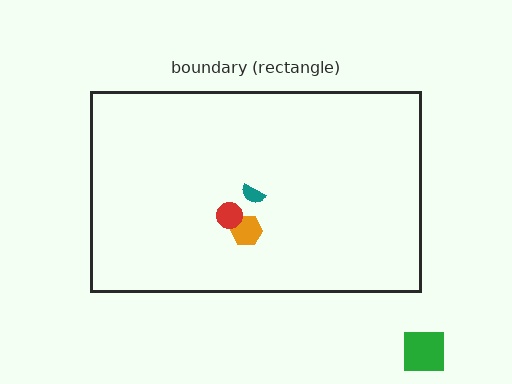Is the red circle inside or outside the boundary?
Inside.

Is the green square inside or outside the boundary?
Outside.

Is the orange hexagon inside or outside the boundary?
Inside.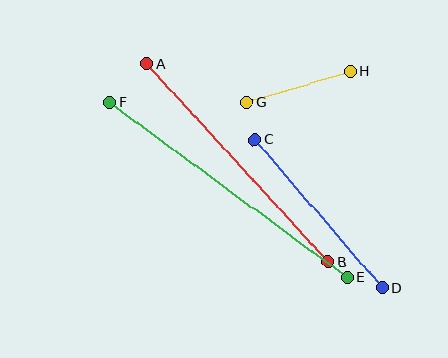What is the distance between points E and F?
The distance is approximately 295 pixels.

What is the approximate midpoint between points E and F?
The midpoint is at approximately (228, 189) pixels.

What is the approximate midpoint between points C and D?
The midpoint is at approximately (319, 214) pixels.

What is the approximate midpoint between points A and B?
The midpoint is at approximately (237, 163) pixels.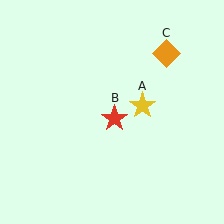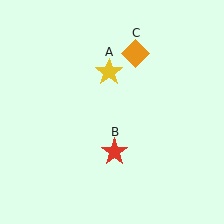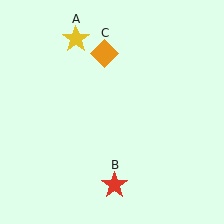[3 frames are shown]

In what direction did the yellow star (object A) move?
The yellow star (object A) moved up and to the left.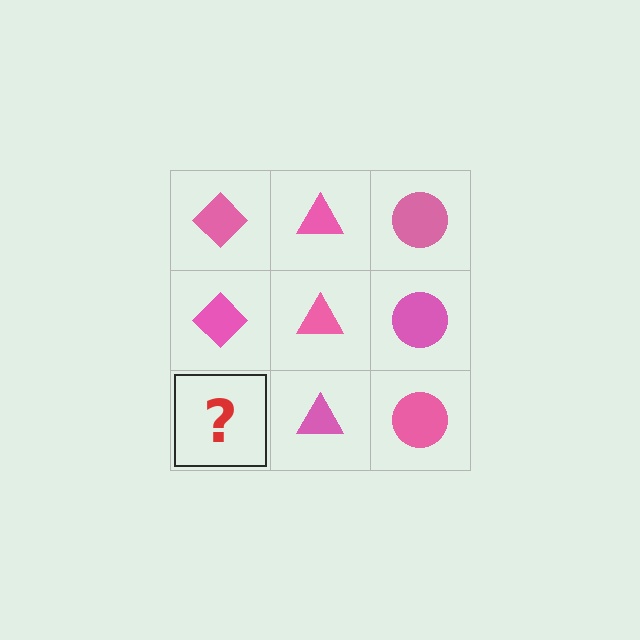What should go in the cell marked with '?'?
The missing cell should contain a pink diamond.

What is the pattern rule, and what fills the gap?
The rule is that each column has a consistent shape. The gap should be filled with a pink diamond.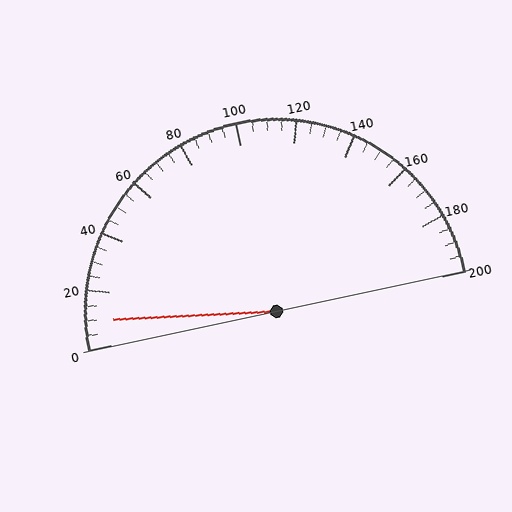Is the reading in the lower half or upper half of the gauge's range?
The reading is in the lower half of the range (0 to 200).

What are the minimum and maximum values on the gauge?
The gauge ranges from 0 to 200.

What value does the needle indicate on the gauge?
The needle indicates approximately 10.